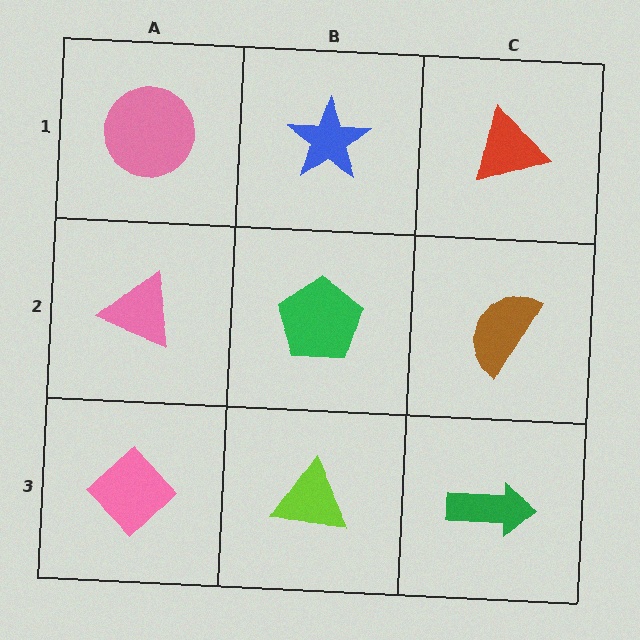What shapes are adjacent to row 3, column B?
A green pentagon (row 2, column B), a pink diamond (row 3, column A), a green arrow (row 3, column C).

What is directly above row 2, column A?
A pink circle.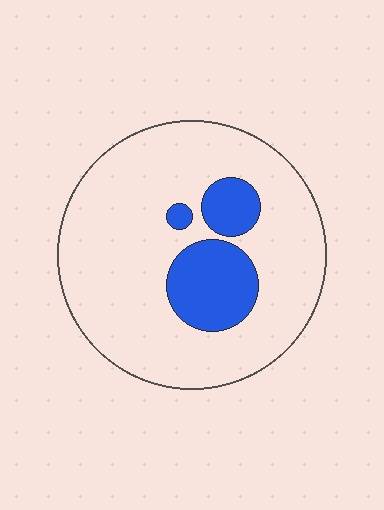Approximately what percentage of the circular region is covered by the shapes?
Approximately 20%.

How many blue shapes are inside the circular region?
3.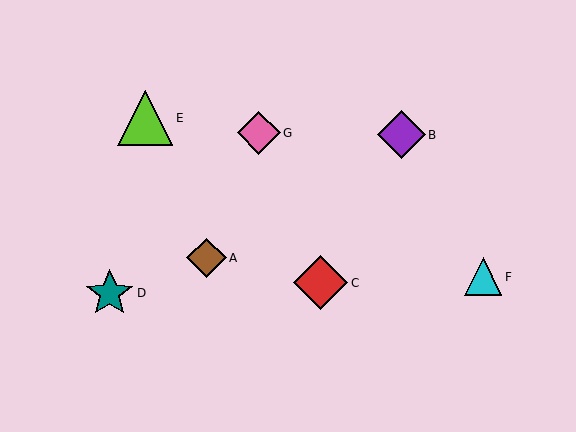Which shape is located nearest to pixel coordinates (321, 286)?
The red diamond (labeled C) at (321, 283) is nearest to that location.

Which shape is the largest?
The lime triangle (labeled E) is the largest.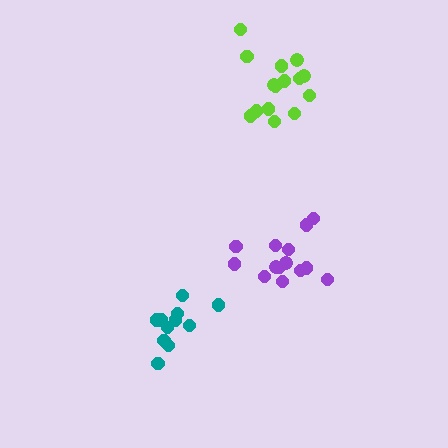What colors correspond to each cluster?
The clusters are colored: purple, teal, lime.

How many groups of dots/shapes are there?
There are 3 groups.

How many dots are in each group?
Group 1: 14 dots, Group 2: 11 dots, Group 3: 15 dots (40 total).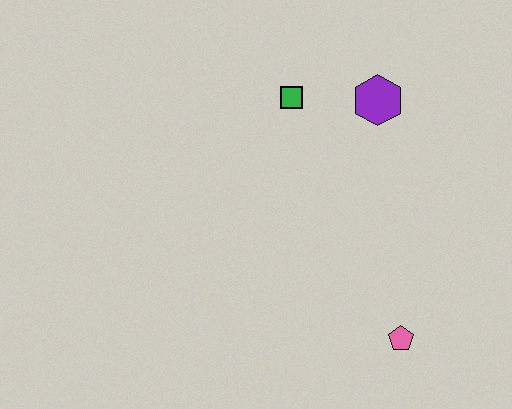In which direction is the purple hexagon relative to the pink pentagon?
The purple hexagon is above the pink pentagon.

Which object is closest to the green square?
The purple hexagon is closest to the green square.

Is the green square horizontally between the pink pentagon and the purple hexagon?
No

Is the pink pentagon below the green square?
Yes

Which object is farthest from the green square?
The pink pentagon is farthest from the green square.